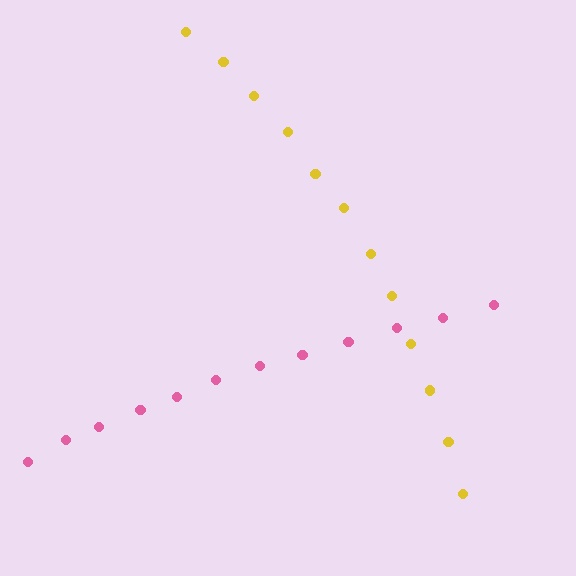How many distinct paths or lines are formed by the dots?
There are 2 distinct paths.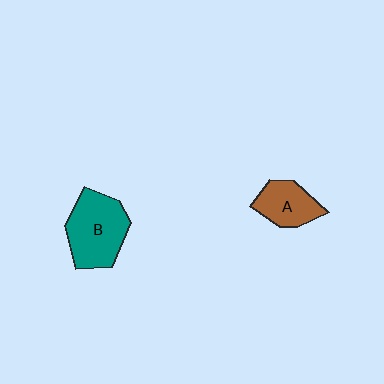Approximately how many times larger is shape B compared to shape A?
Approximately 1.6 times.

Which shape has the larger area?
Shape B (teal).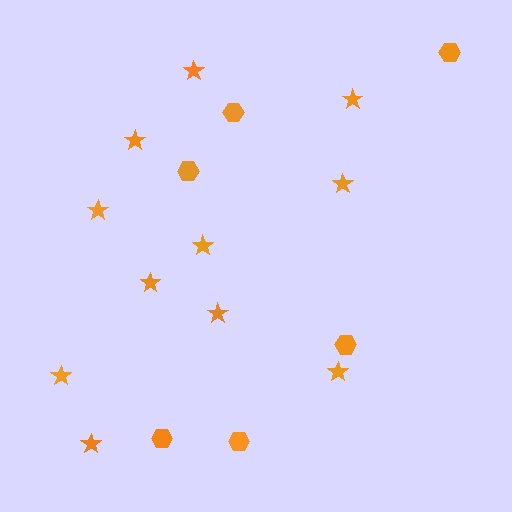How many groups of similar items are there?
There are 2 groups: one group of stars (11) and one group of hexagons (6).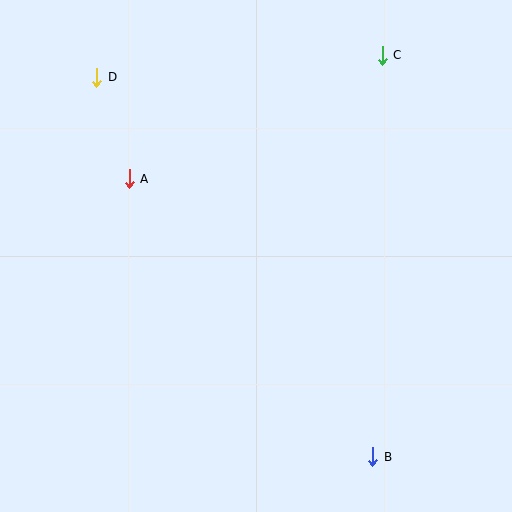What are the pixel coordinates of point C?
Point C is at (382, 55).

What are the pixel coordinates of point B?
Point B is at (373, 457).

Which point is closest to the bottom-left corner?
Point A is closest to the bottom-left corner.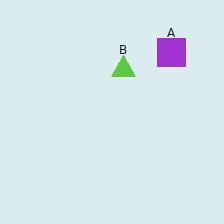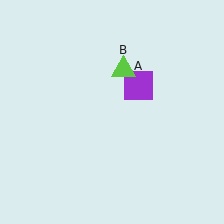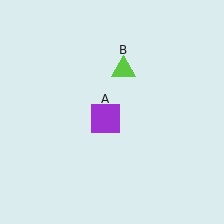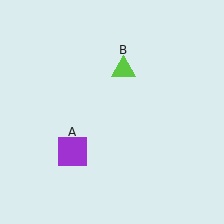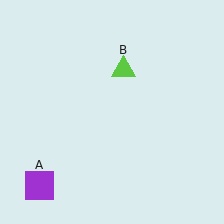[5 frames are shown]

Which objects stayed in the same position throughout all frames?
Lime triangle (object B) remained stationary.